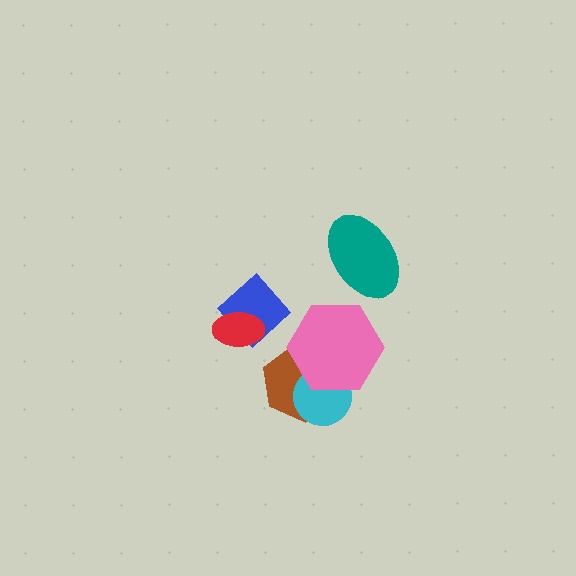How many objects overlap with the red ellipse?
1 object overlaps with the red ellipse.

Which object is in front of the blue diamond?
The red ellipse is in front of the blue diamond.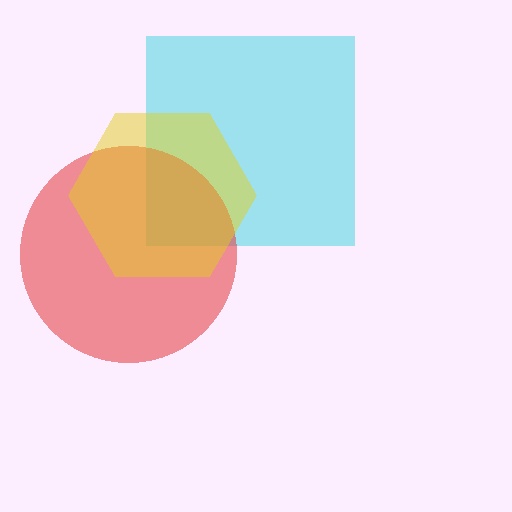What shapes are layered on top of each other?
The layered shapes are: a cyan square, a red circle, a yellow hexagon.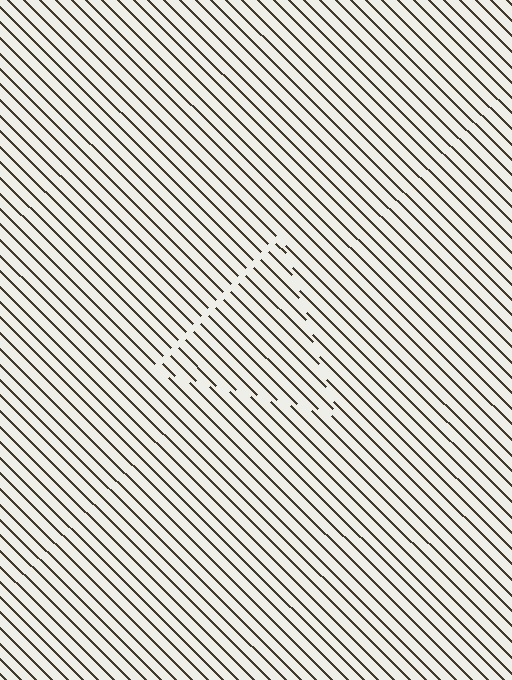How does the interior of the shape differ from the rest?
The interior of the shape contains the same grating, shifted by half a period — the contour is defined by the phase discontinuity where line-ends from the inner and outer gratings abut.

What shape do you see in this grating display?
An illusory triangle. The interior of the shape contains the same grating, shifted by half a period — the contour is defined by the phase discontinuity where line-ends from the inner and outer gratings abut.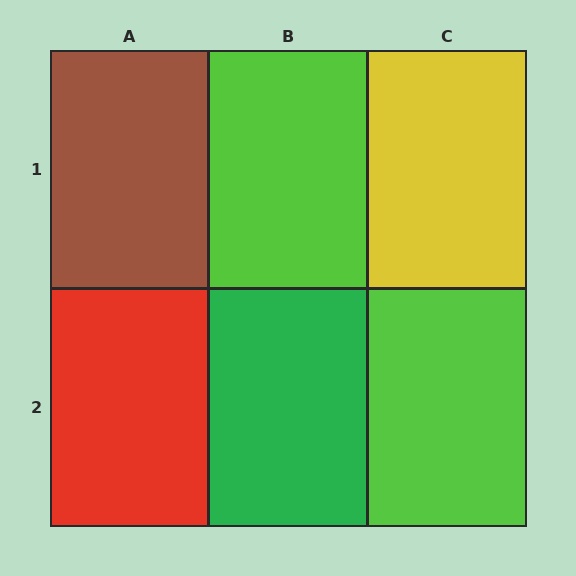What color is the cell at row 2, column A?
Red.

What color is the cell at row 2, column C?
Lime.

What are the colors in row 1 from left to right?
Brown, lime, yellow.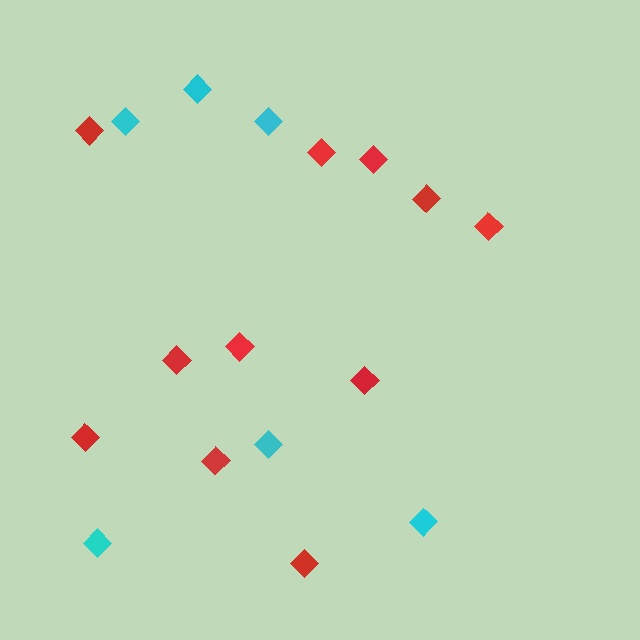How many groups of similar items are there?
There are 2 groups: one group of red diamonds (11) and one group of cyan diamonds (6).